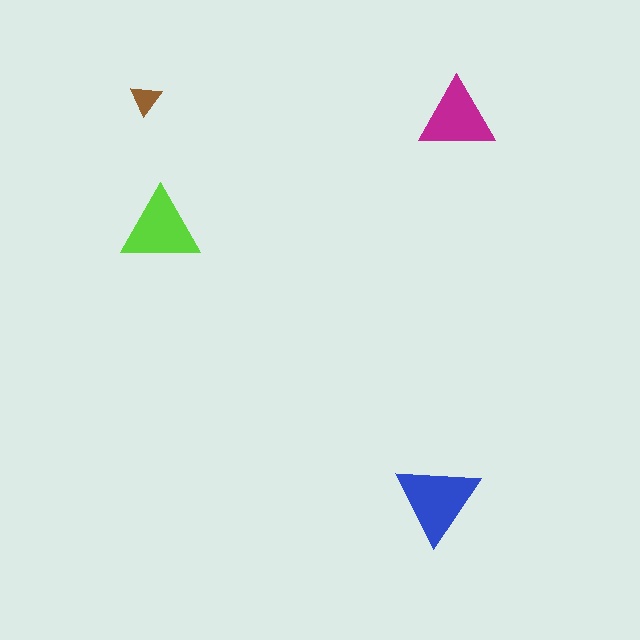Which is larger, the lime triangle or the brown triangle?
The lime one.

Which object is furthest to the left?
The brown triangle is leftmost.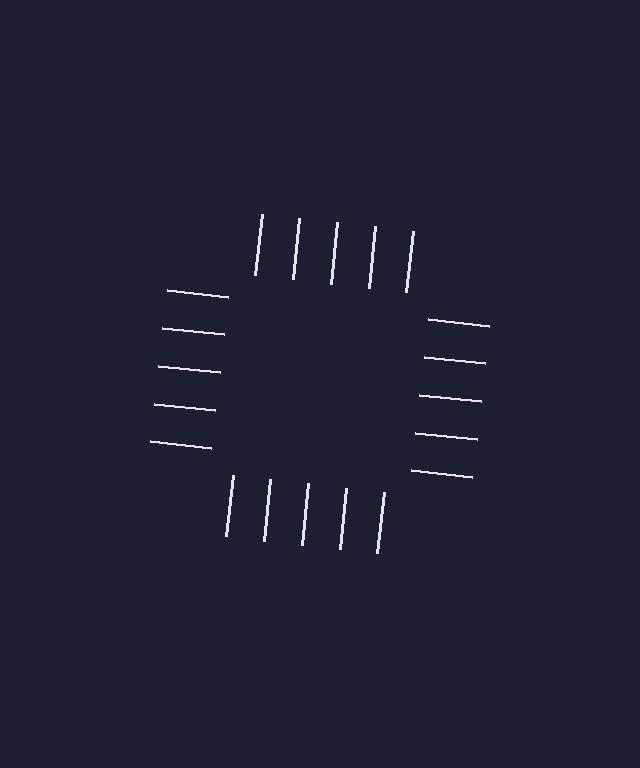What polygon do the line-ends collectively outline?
An illusory square — the line segments terminate on its edges but no continuous stroke is drawn.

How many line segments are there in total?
20 — 5 along each of the 4 edges.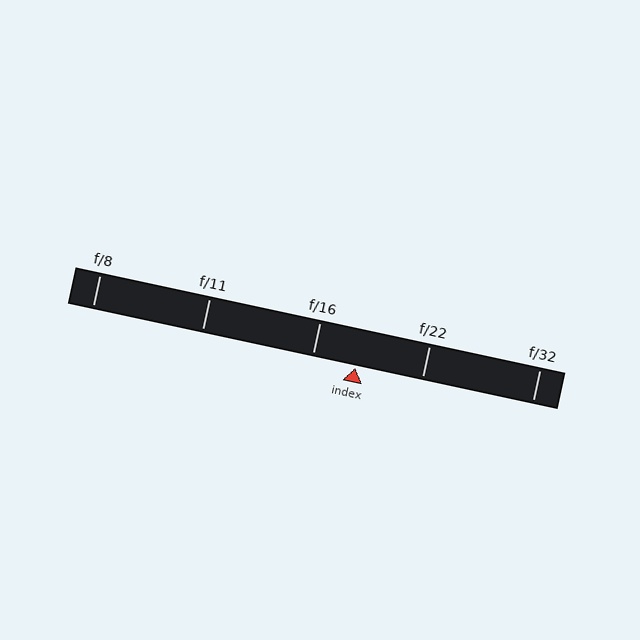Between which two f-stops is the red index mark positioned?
The index mark is between f/16 and f/22.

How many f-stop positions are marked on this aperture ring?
There are 5 f-stop positions marked.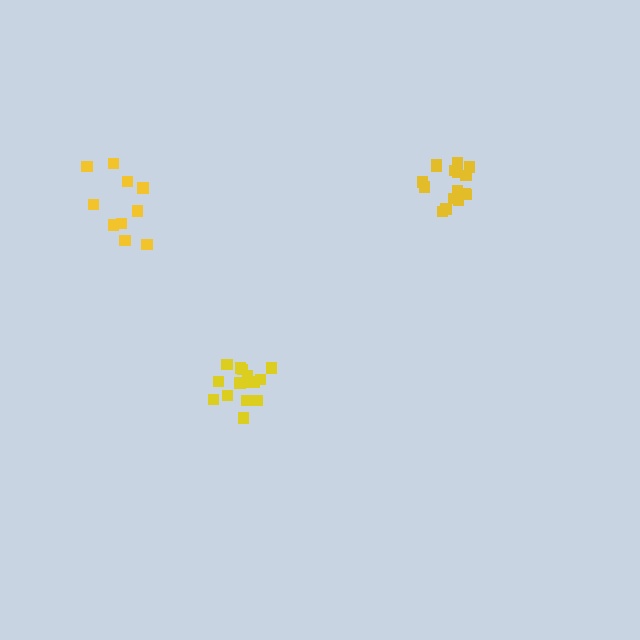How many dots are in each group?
Group 1: 16 dots, Group 2: 16 dots, Group 3: 10 dots (42 total).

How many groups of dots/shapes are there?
There are 3 groups.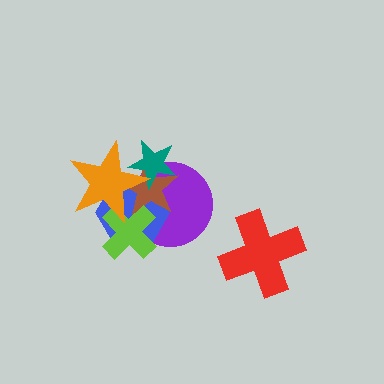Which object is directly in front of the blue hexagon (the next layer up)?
The brown star is directly in front of the blue hexagon.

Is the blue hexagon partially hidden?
Yes, it is partially covered by another shape.